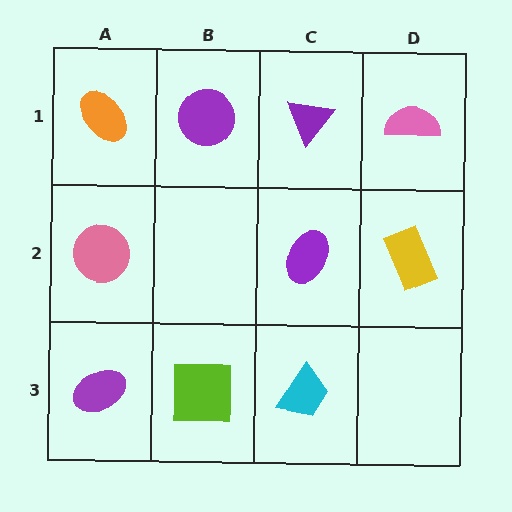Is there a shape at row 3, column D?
No, that cell is empty.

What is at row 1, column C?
A purple triangle.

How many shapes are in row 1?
4 shapes.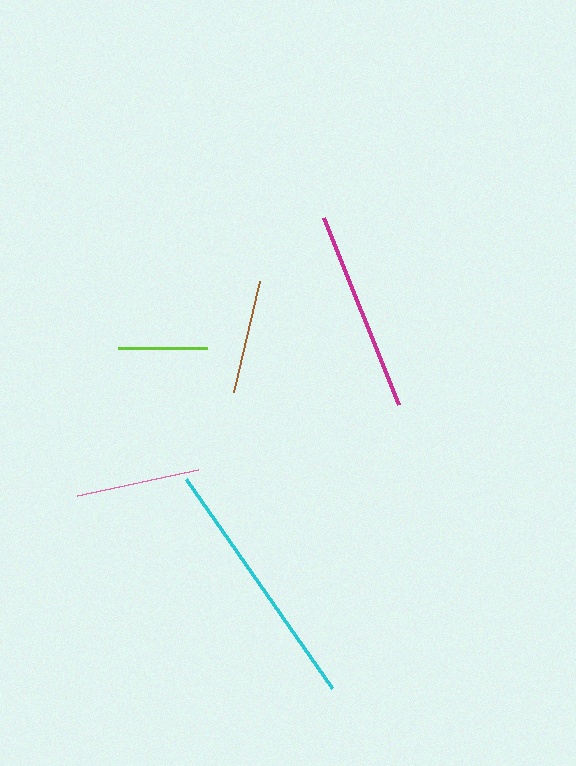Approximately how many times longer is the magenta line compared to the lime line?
The magenta line is approximately 2.3 times the length of the lime line.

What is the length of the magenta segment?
The magenta segment is approximately 202 pixels long.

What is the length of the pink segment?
The pink segment is approximately 124 pixels long.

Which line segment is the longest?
The cyan line is the longest at approximately 254 pixels.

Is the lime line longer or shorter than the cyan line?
The cyan line is longer than the lime line.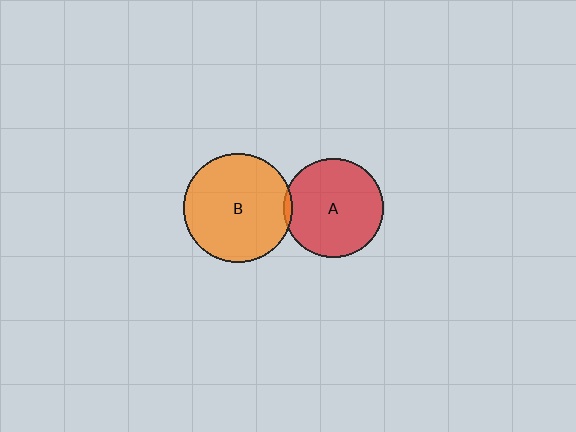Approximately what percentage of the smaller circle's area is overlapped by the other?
Approximately 5%.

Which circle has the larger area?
Circle B (orange).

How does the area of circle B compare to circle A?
Approximately 1.2 times.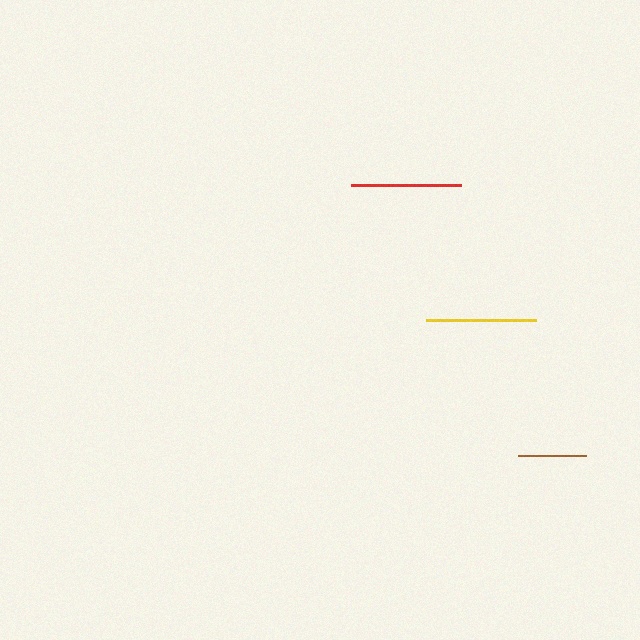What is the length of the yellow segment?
The yellow segment is approximately 110 pixels long.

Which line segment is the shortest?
The brown line is the shortest at approximately 68 pixels.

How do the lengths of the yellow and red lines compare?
The yellow and red lines are approximately the same length.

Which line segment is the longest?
The yellow line is the longest at approximately 110 pixels.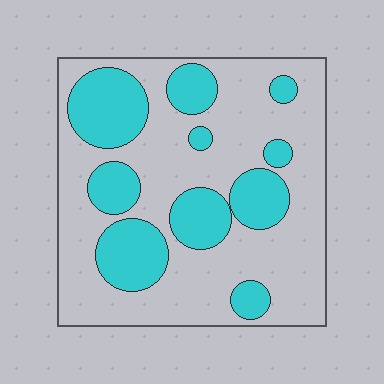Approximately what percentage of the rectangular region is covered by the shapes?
Approximately 30%.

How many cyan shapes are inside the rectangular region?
10.